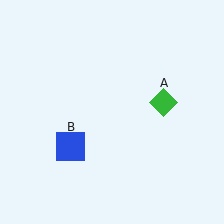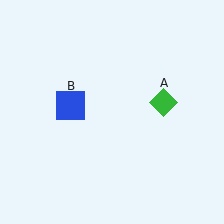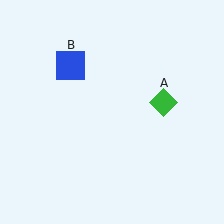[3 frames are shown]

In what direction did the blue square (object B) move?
The blue square (object B) moved up.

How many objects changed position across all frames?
1 object changed position: blue square (object B).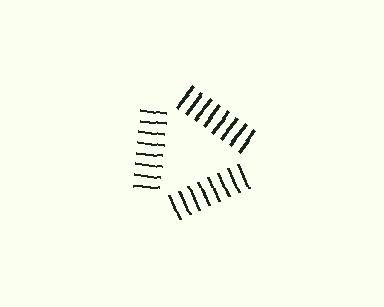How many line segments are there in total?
24 — 8 along each of the 3 edges.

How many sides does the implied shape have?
3 sides — the line-ends trace a triangle.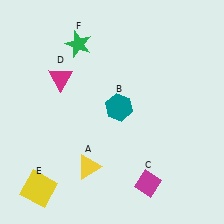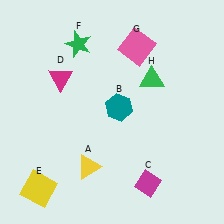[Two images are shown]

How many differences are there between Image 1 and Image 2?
There are 2 differences between the two images.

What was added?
A pink square (G), a green triangle (H) were added in Image 2.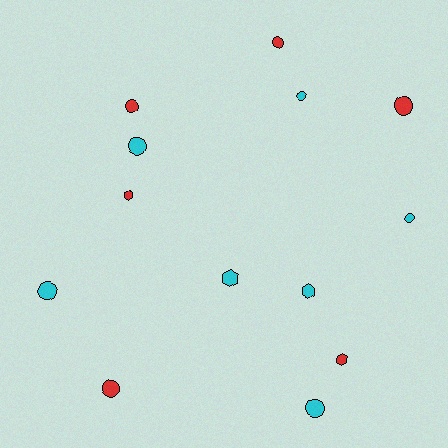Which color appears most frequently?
Cyan, with 7 objects.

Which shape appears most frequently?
Circle, with 9 objects.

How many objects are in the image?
There are 13 objects.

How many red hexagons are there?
There are 2 red hexagons.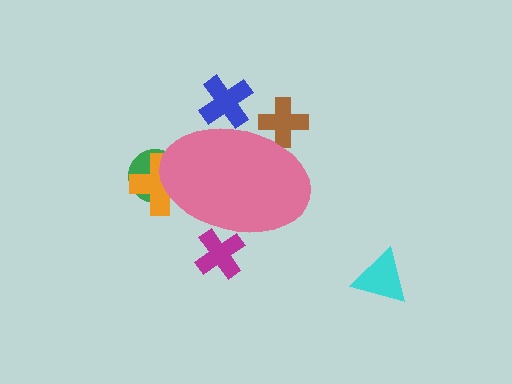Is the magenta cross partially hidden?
Yes, the magenta cross is partially hidden behind the pink ellipse.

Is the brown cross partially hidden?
Yes, the brown cross is partially hidden behind the pink ellipse.